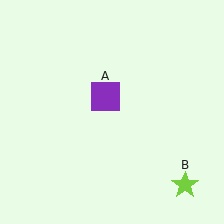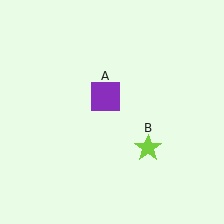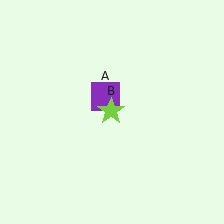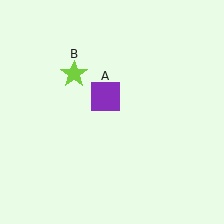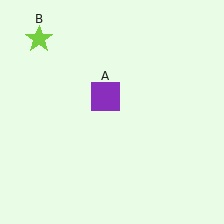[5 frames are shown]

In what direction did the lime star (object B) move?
The lime star (object B) moved up and to the left.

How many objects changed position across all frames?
1 object changed position: lime star (object B).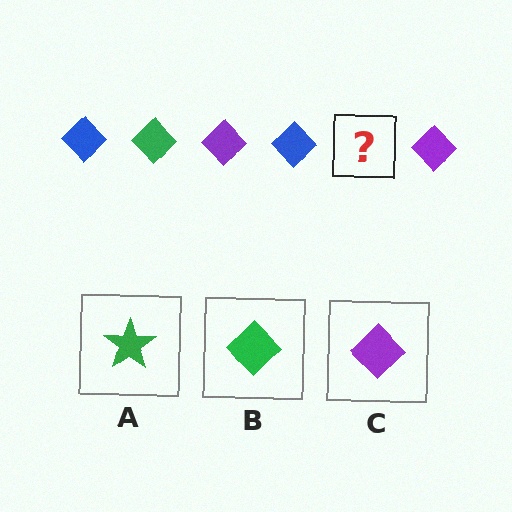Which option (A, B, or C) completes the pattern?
B.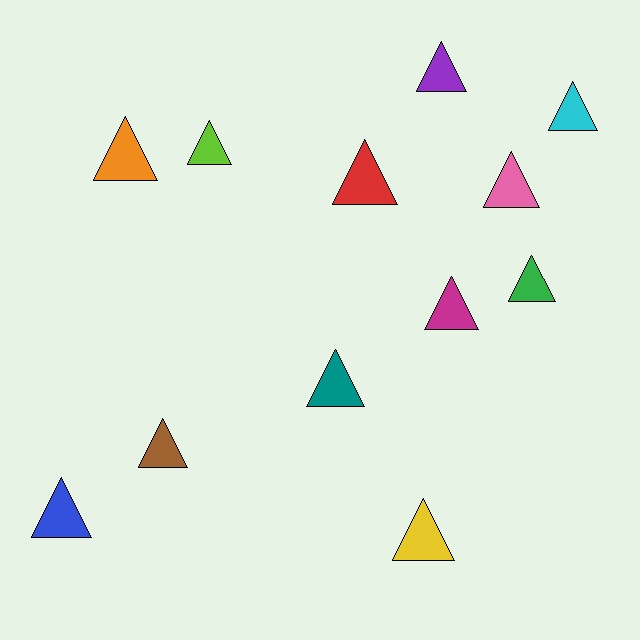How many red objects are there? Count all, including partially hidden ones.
There is 1 red object.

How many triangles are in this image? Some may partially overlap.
There are 12 triangles.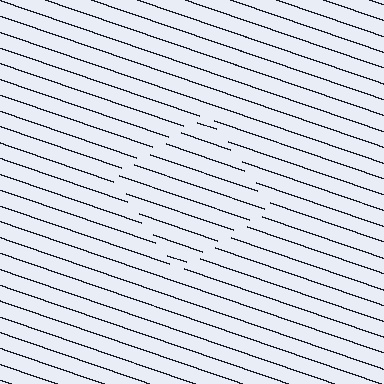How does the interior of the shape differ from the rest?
The interior of the shape contains the same grating, shifted by half a period — the contour is defined by the phase discontinuity where line-ends from the inner and outer gratings abut.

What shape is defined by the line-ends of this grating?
An illusory square. The interior of the shape contains the same grating, shifted by half a period — the contour is defined by the phase discontinuity where line-ends from the inner and outer gratings abut.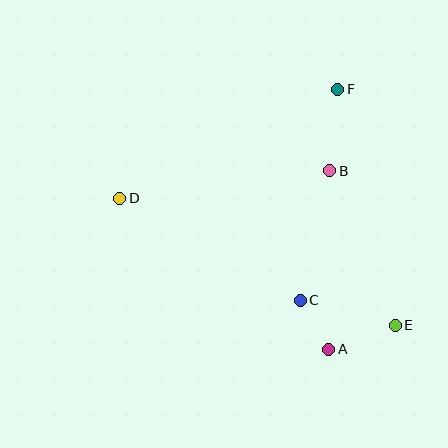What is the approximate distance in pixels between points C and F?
The distance between C and F is approximately 214 pixels.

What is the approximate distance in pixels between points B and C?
The distance between B and C is approximately 133 pixels.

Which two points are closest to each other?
Points A and C are closest to each other.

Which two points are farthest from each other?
Points D and E are farthest from each other.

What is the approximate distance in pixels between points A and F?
The distance between A and F is approximately 260 pixels.